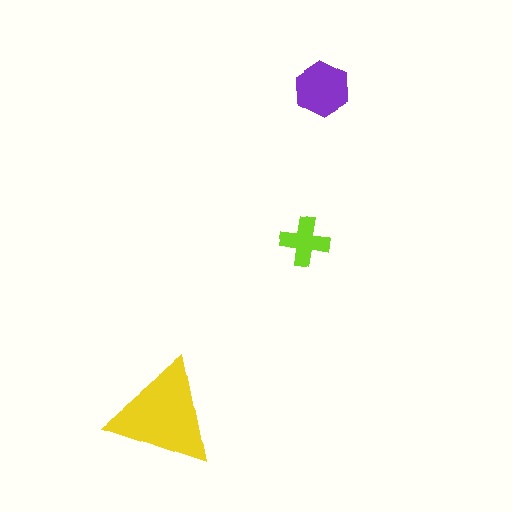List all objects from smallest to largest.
The lime cross, the purple hexagon, the yellow triangle.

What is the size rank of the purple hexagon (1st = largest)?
2nd.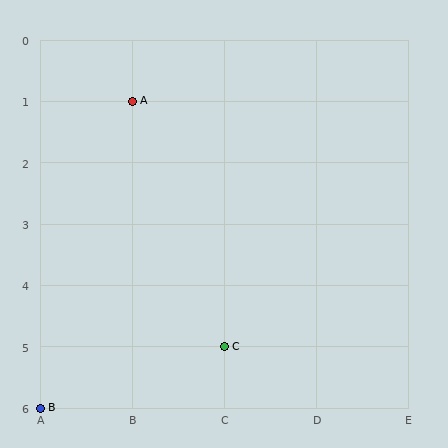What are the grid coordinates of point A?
Point A is at grid coordinates (B, 1).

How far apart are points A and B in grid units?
Points A and B are 1 column and 5 rows apart (about 5.1 grid units diagonally).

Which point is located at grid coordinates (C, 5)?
Point C is at (C, 5).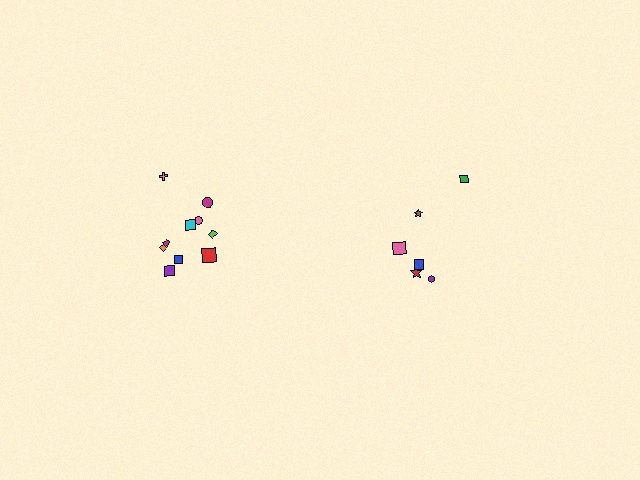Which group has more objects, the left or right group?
The left group.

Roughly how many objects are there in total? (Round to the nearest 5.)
Roughly 15 objects in total.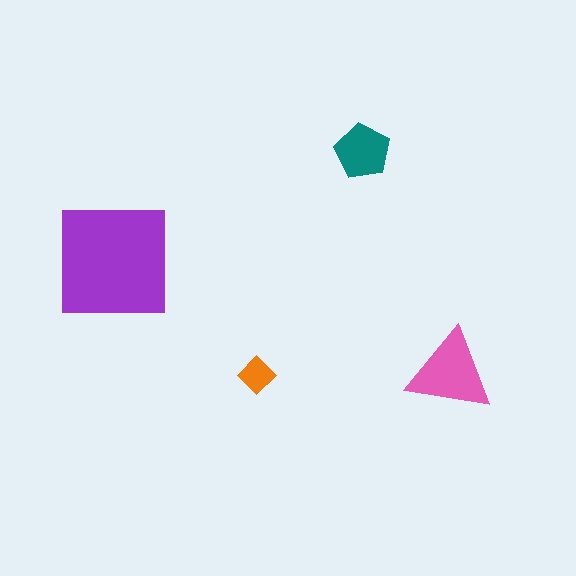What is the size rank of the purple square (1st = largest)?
1st.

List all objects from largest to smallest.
The purple square, the pink triangle, the teal pentagon, the orange diamond.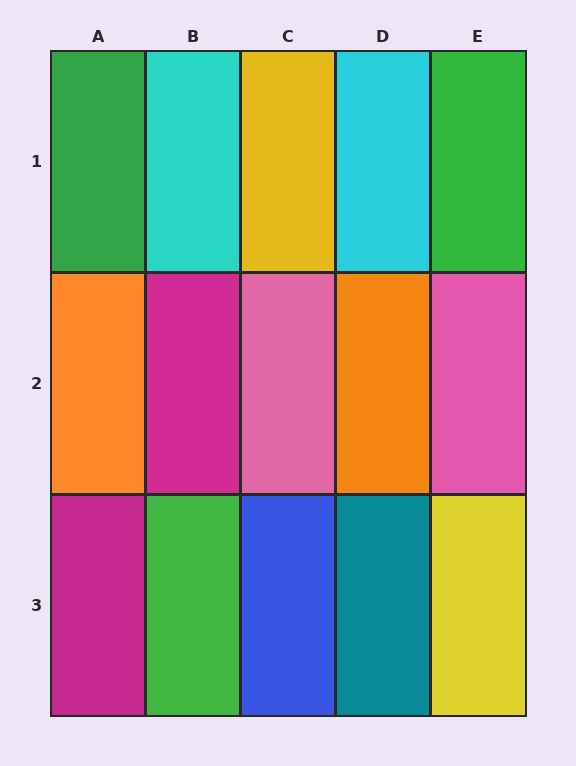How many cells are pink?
2 cells are pink.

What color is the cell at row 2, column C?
Pink.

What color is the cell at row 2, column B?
Magenta.